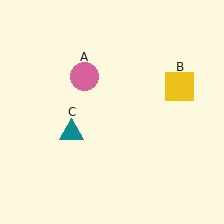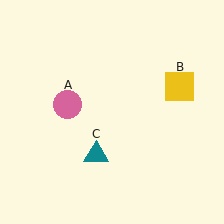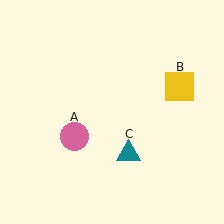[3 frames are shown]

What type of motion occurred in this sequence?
The pink circle (object A), teal triangle (object C) rotated counterclockwise around the center of the scene.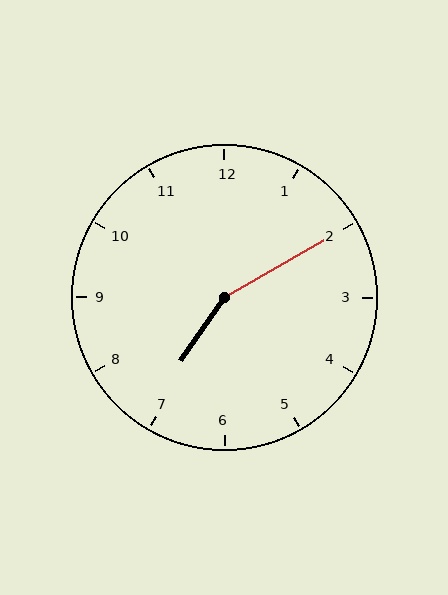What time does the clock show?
7:10.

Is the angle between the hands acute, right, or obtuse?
It is obtuse.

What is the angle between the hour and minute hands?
Approximately 155 degrees.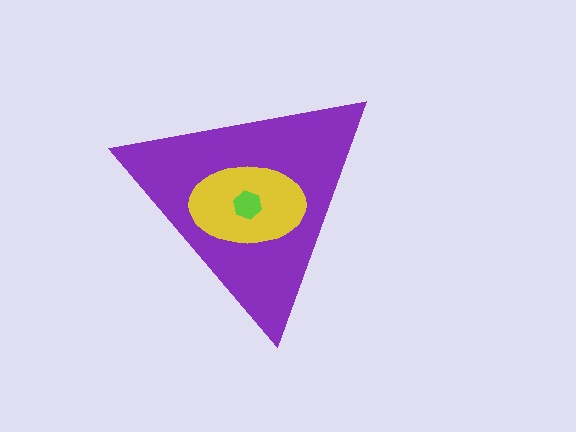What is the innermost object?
The lime hexagon.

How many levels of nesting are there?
3.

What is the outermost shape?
The purple triangle.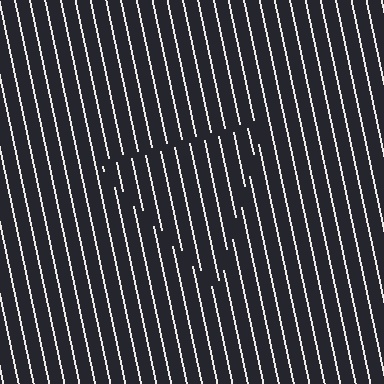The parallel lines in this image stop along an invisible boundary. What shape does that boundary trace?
An illusory triangle. The interior of the shape contains the same grating, shifted by half a period — the contour is defined by the phase discontinuity where line-ends from the inner and outer gratings abut.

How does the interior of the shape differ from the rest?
The interior of the shape contains the same grating, shifted by half a period — the contour is defined by the phase discontinuity where line-ends from the inner and outer gratings abut.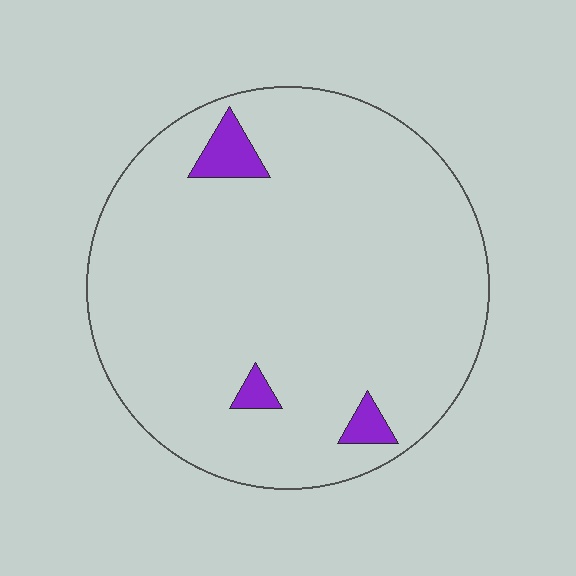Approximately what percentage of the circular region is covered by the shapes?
Approximately 5%.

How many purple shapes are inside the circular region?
3.